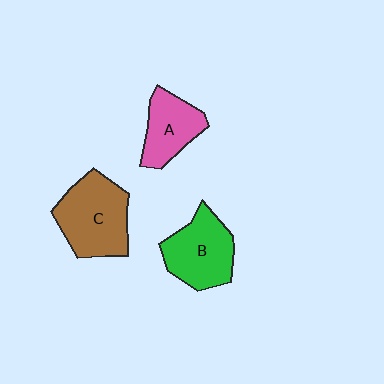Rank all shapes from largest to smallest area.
From largest to smallest: C (brown), B (green), A (pink).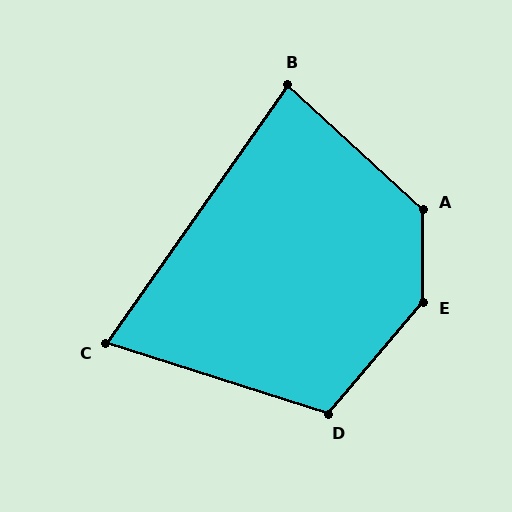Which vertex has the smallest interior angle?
C, at approximately 72 degrees.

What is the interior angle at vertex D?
Approximately 113 degrees (obtuse).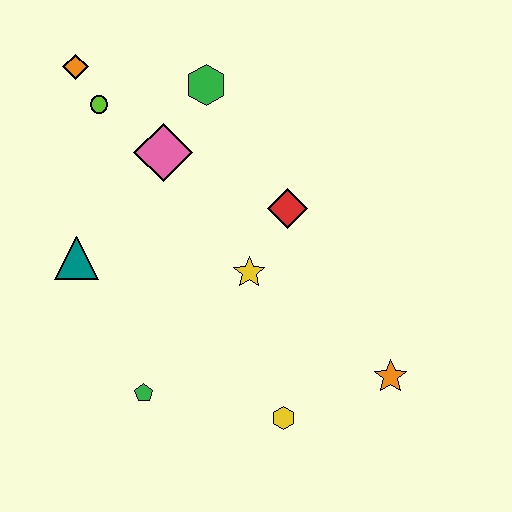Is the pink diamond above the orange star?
Yes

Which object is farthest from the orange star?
The orange diamond is farthest from the orange star.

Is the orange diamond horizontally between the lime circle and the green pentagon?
No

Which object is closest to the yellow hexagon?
The orange star is closest to the yellow hexagon.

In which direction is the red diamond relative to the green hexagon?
The red diamond is below the green hexagon.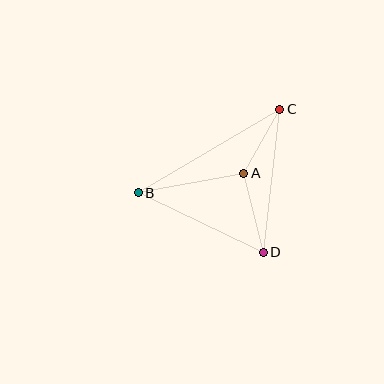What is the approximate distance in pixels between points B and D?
The distance between B and D is approximately 138 pixels.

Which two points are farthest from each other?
Points B and C are farthest from each other.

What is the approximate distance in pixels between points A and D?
The distance between A and D is approximately 81 pixels.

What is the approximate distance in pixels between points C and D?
The distance between C and D is approximately 144 pixels.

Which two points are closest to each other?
Points A and C are closest to each other.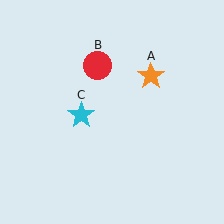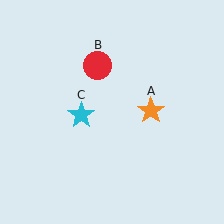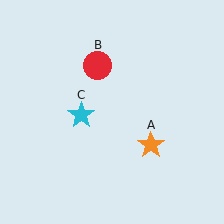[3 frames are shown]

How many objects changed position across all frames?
1 object changed position: orange star (object A).